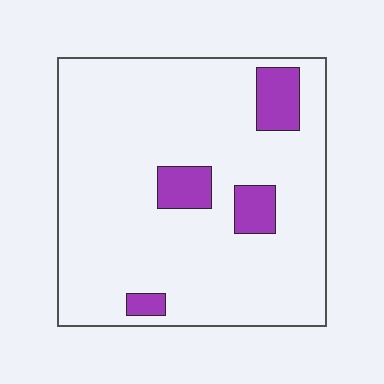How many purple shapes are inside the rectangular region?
4.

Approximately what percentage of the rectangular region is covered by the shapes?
Approximately 10%.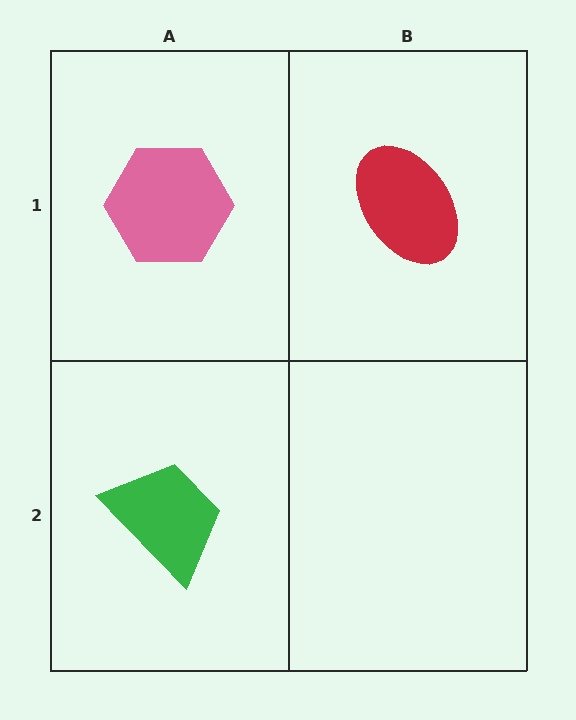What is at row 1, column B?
A red ellipse.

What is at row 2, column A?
A green trapezoid.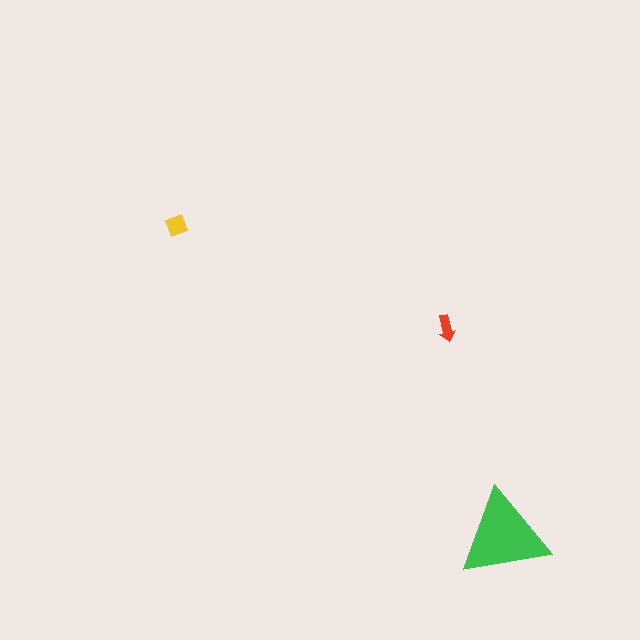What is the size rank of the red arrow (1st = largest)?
3rd.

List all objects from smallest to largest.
The red arrow, the yellow diamond, the green triangle.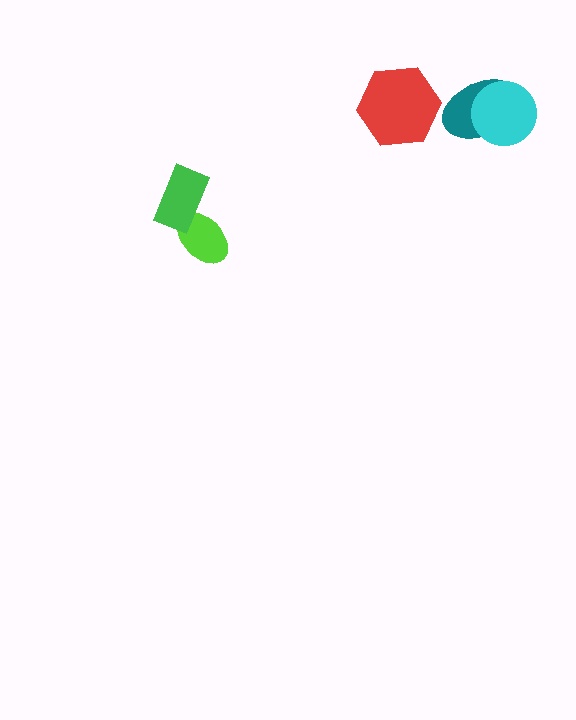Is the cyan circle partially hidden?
No, no other shape covers it.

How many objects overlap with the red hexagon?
0 objects overlap with the red hexagon.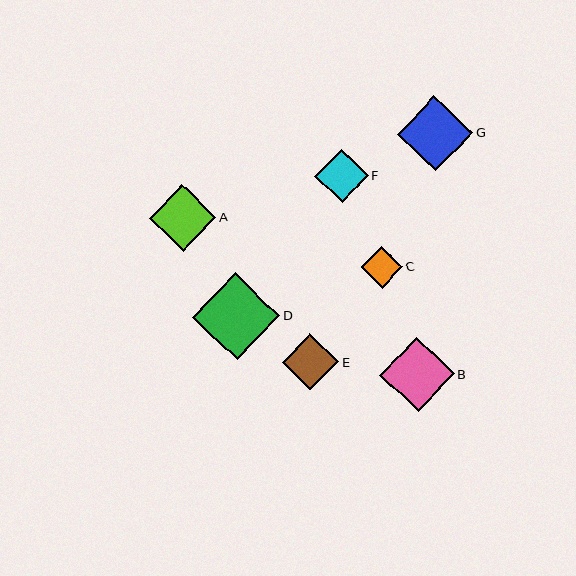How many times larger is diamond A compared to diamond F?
Diamond A is approximately 1.2 times the size of diamond F.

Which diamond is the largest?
Diamond D is the largest with a size of approximately 87 pixels.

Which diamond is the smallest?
Diamond C is the smallest with a size of approximately 42 pixels.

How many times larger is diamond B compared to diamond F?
Diamond B is approximately 1.4 times the size of diamond F.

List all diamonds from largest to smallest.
From largest to smallest: D, G, B, A, E, F, C.